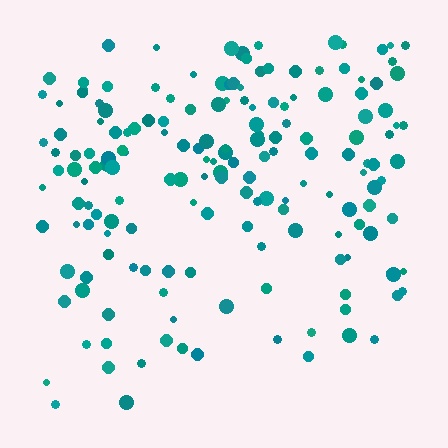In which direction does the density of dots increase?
From bottom to top, with the top side densest.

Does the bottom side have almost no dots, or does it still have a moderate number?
Still a moderate number, just noticeably fewer than the top.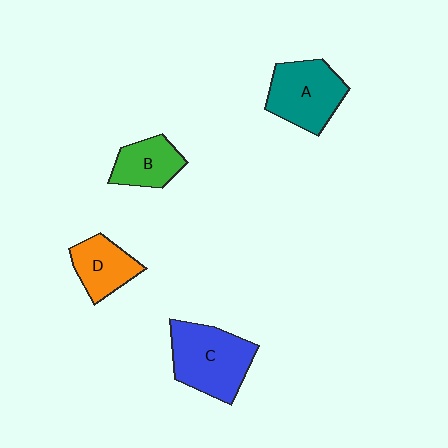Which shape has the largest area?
Shape C (blue).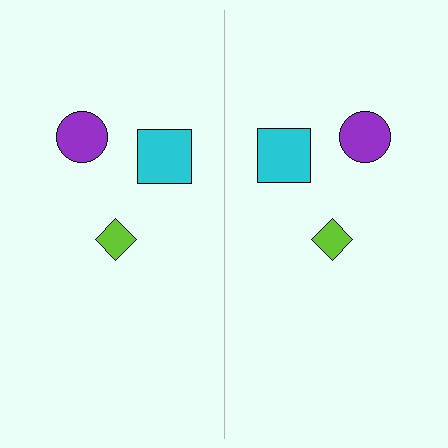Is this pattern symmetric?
Yes, this pattern has bilateral (reflection) symmetry.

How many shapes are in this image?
There are 6 shapes in this image.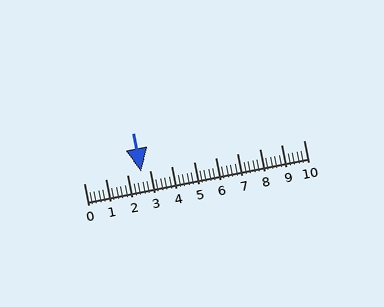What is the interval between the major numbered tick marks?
The major tick marks are spaced 1 units apart.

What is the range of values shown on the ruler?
The ruler shows values from 0 to 10.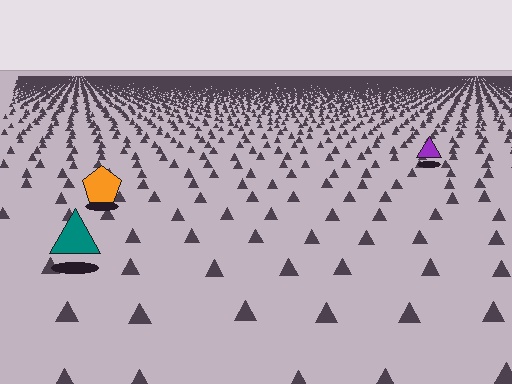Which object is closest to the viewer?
The teal triangle is closest. The texture marks near it are larger and more spread out.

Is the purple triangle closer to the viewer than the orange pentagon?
No. The orange pentagon is closer — you can tell from the texture gradient: the ground texture is coarser near it.